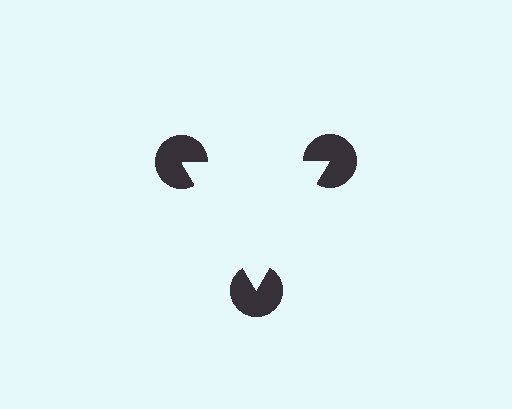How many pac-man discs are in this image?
There are 3 — one at each vertex of the illusory triangle.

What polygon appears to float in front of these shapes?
An illusory triangle — its edges are inferred from the aligned wedge cuts in the pac-man discs, not physically drawn.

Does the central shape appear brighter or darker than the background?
It typically appears slightly brighter than the background, even though no actual brightness change is drawn.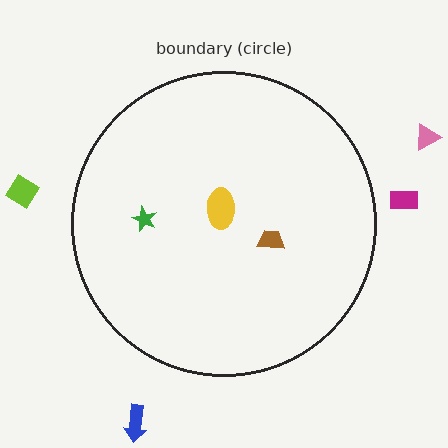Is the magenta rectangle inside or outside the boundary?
Outside.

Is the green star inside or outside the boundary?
Inside.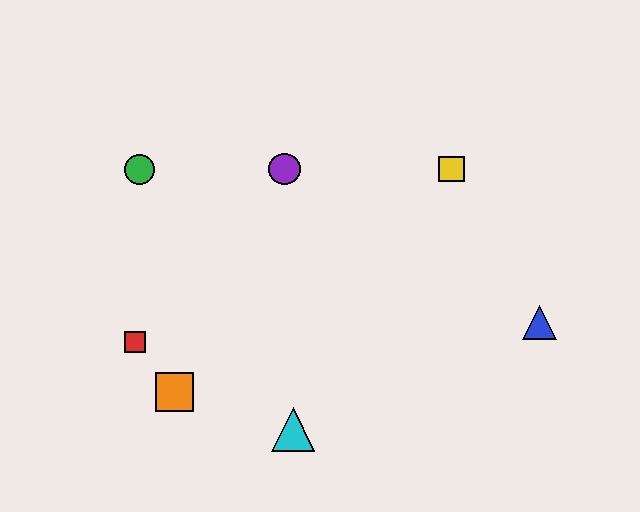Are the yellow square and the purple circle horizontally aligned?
Yes, both are at y≈169.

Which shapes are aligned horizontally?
The green circle, the yellow square, the purple circle are aligned horizontally.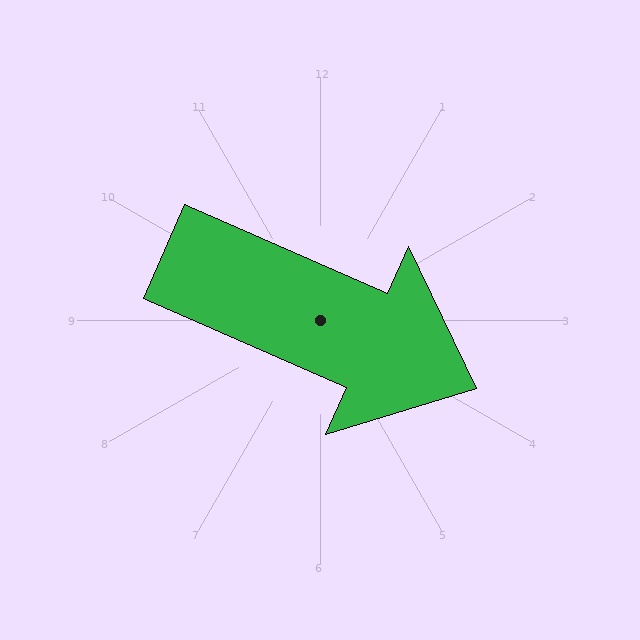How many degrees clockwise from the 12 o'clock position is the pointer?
Approximately 114 degrees.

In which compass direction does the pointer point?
Southeast.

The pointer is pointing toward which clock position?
Roughly 4 o'clock.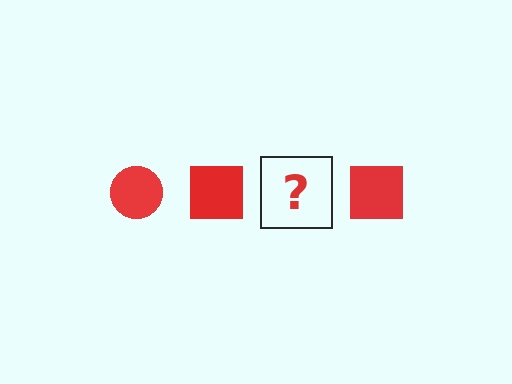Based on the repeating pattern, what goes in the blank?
The blank should be a red circle.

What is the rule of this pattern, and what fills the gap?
The rule is that the pattern cycles through circle, square shapes in red. The gap should be filled with a red circle.